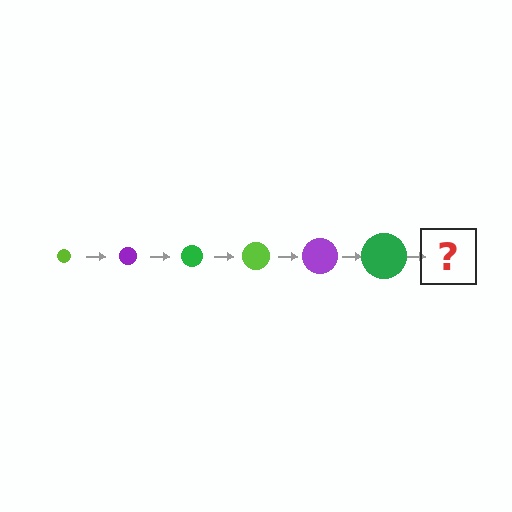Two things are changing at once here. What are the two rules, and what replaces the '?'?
The two rules are that the circle grows larger each step and the color cycles through lime, purple, and green. The '?' should be a lime circle, larger than the previous one.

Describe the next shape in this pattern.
It should be a lime circle, larger than the previous one.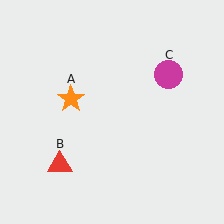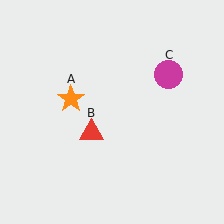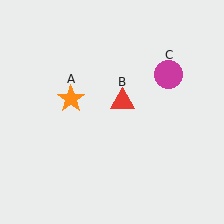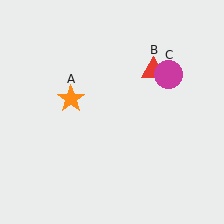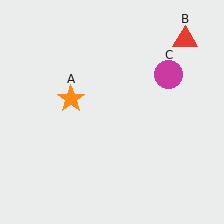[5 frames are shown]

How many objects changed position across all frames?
1 object changed position: red triangle (object B).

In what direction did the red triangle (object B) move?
The red triangle (object B) moved up and to the right.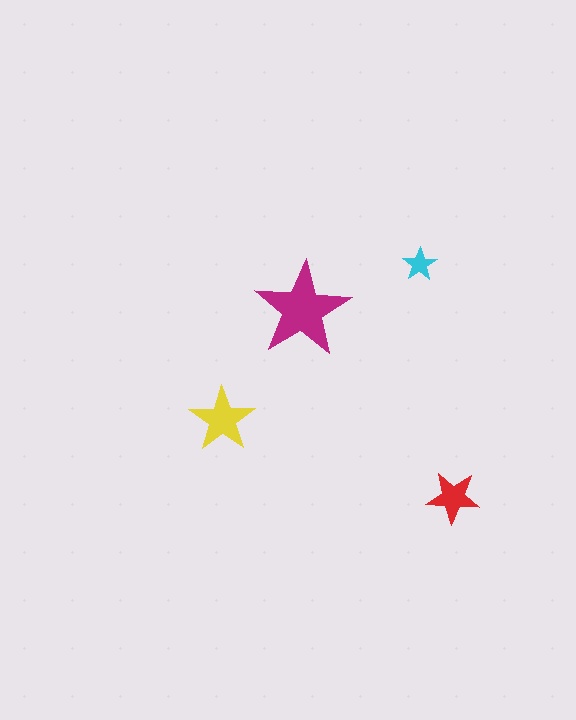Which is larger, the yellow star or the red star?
The yellow one.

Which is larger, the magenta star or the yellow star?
The magenta one.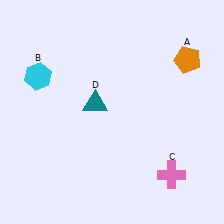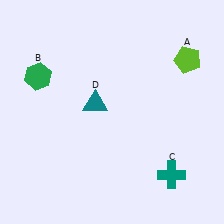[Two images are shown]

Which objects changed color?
A changed from orange to lime. B changed from cyan to green. C changed from pink to teal.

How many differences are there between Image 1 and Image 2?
There are 3 differences between the two images.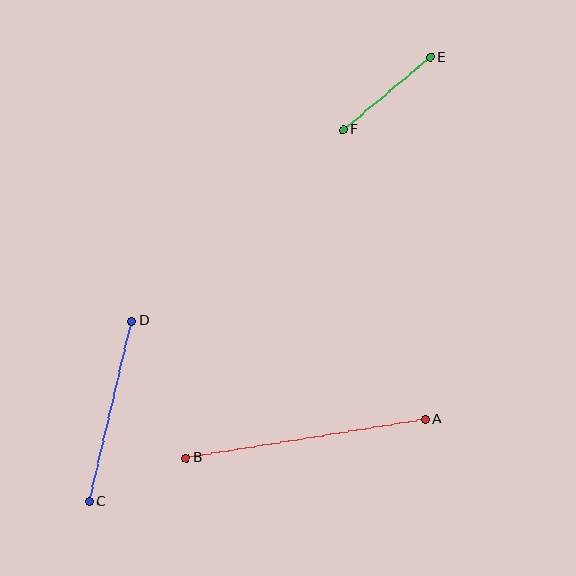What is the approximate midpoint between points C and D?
The midpoint is at approximately (111, 411) pixels.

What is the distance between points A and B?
The distance is approximately 242 pixels.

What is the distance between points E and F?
The distance is approximately 113 pixels.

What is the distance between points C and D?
The distance is approximately 186 pixels.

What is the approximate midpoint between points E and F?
The midpoint is at approximately (387, 94) pixels.